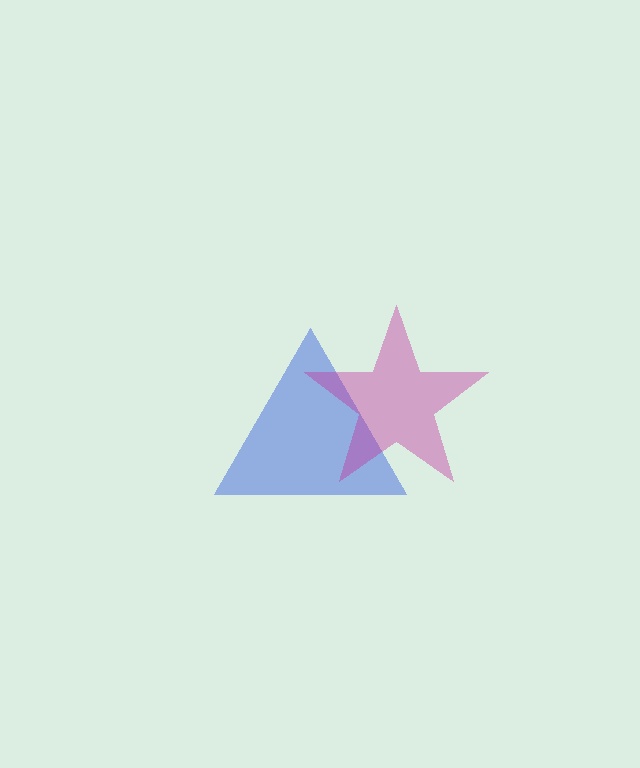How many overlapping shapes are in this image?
There are 2 overlapping shapes in the image.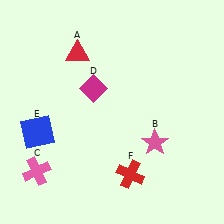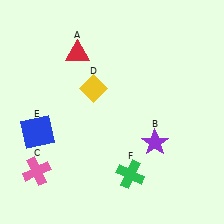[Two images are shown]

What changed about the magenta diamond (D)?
In Image 1, D is magenta. In Image 2, it changed to yellow.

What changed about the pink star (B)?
In Image 1, B is pink. In Image 2, it changed to purple.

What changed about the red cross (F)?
In Image 1, F is red. In Image 2, it changed to green.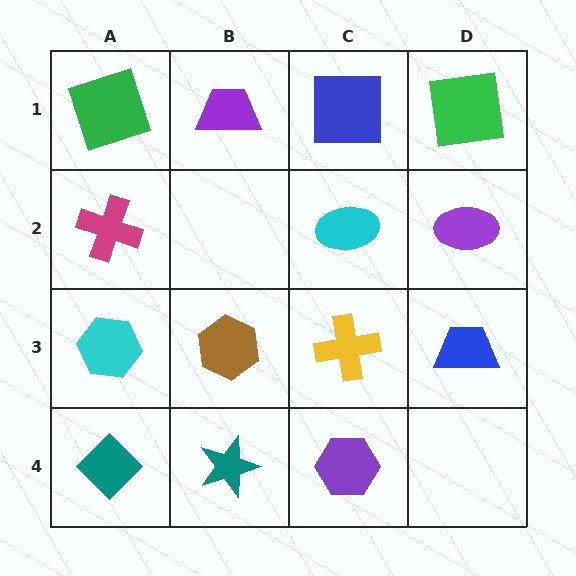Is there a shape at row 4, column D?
No, that cell is empty.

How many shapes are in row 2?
3 shapes.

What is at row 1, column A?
A green square.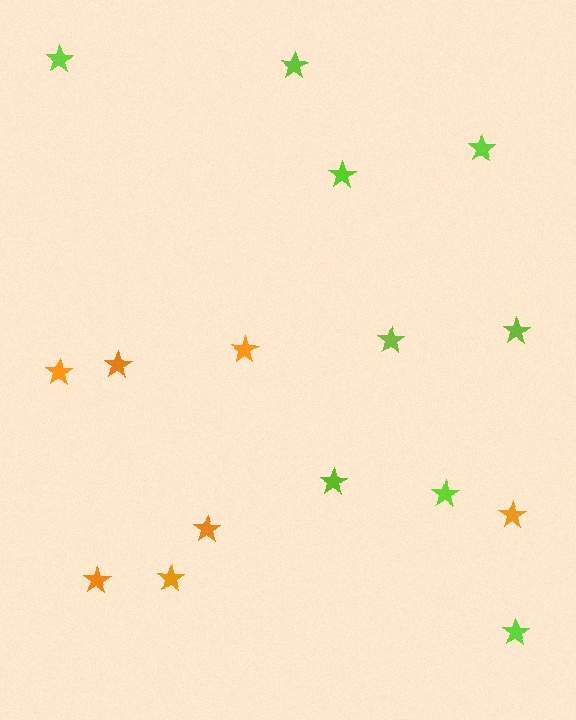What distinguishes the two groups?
There are 2 groups: one group of lime stars (9) and one group of orange stars (7).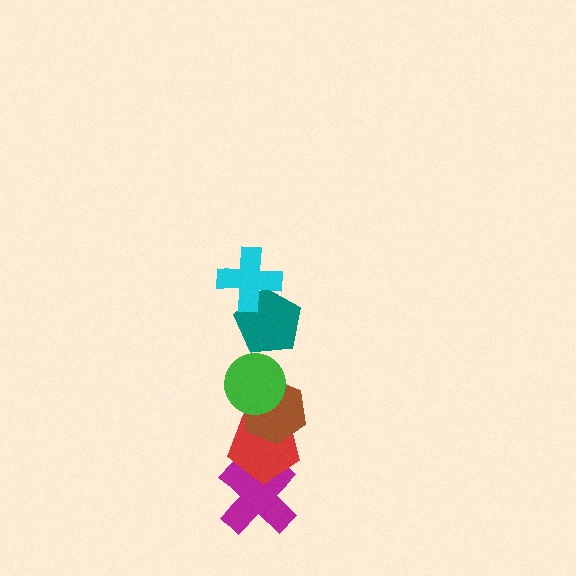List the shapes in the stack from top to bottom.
From top to bottom: the cyan cross, the teal pentagon, the green circle, the brown hexagon, the red pentagon, the magenta cross.